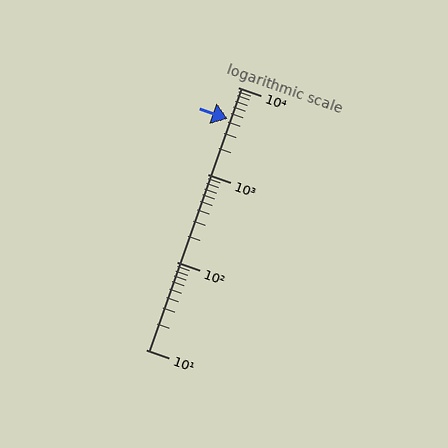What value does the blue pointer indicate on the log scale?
The pointer indicates approximately 4400.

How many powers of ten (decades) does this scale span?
The scale spans 3 decades, from 10 to 10000.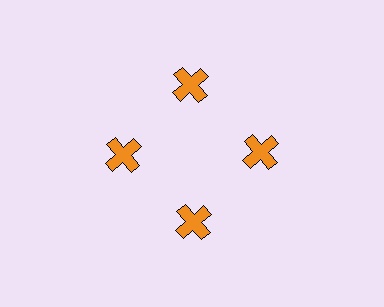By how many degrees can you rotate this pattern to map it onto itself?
The pattern maps onto itself every 90 degrees of rotation.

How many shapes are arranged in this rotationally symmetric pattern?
There are 4 shapes, arranged in 4 groups of 1.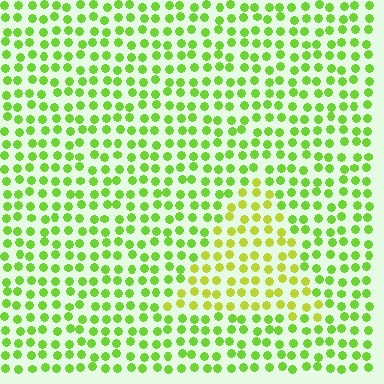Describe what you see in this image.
The image is filled with small lime elements in a uniform arrangement. A triangle-shaped region is visible where the elements are tinted to a slightly different hue, forming a subtle color boundary.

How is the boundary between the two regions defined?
The boundary is defined purely by a slight shift in hue (about 29 degrees). Spacing, size, and orientation are identical on both sides.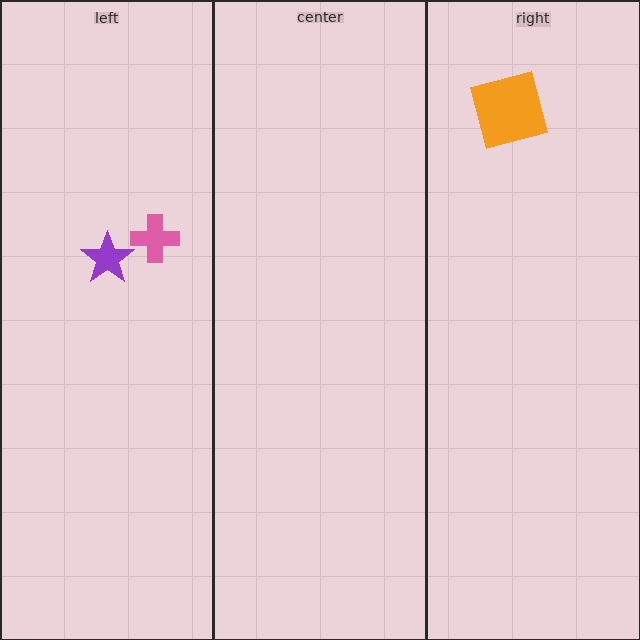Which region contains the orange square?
The right region.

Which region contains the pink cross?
The left region.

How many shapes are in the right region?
1.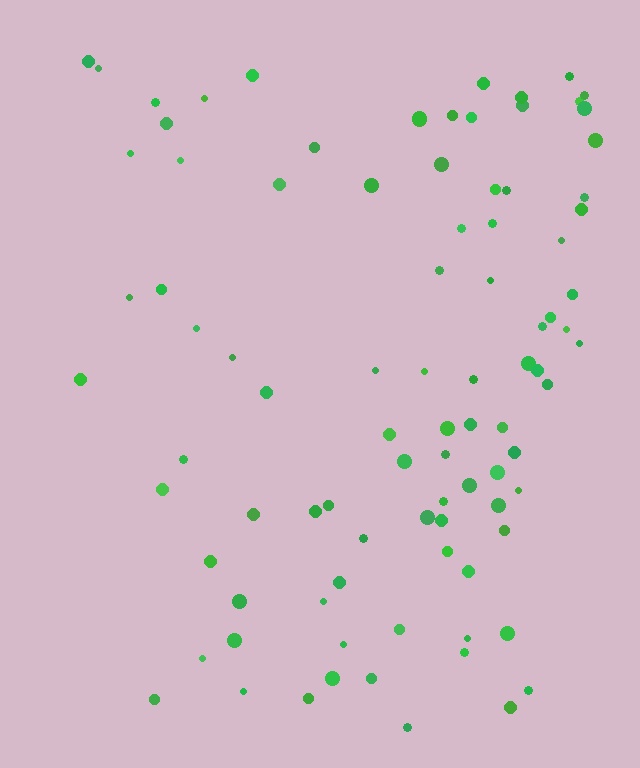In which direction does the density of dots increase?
From left to right, with the right side densest.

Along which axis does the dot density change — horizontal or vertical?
Horizontal.